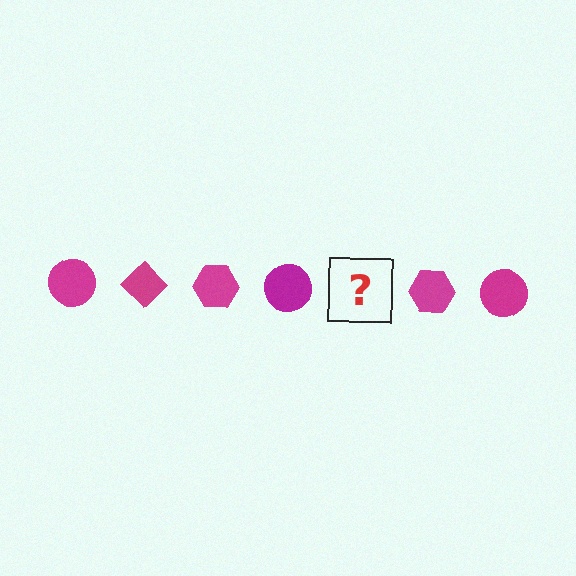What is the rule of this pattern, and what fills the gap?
The rule is that the pattern cycles through circle, diamond, hexagon shapes in magenta. The gap should be filled with a magenta diamond.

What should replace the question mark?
The question mark should be replaced with a magenta diamond.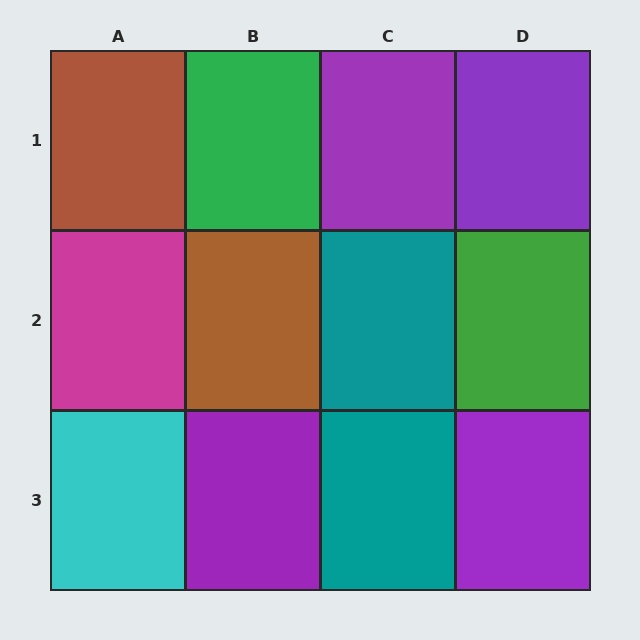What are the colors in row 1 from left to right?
Brown, green, purple, purple.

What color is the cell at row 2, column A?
Magenta.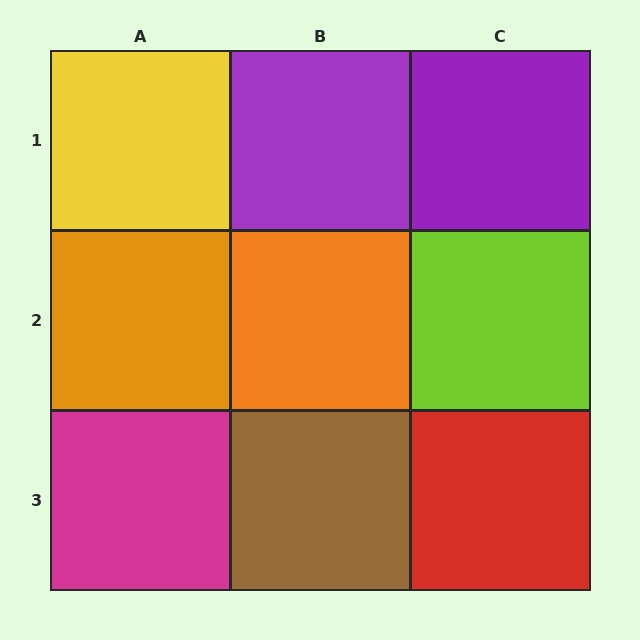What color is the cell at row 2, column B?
Orange.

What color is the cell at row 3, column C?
Red.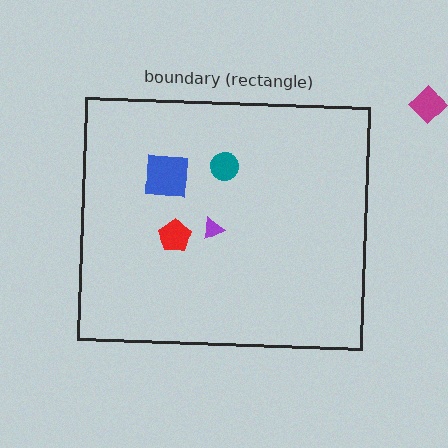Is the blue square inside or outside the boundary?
Inside.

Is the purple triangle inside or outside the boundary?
Inside.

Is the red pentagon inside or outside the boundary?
Inside.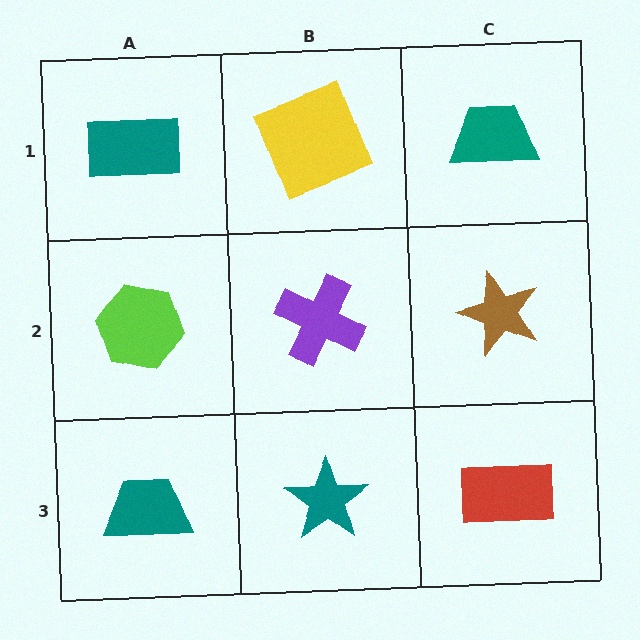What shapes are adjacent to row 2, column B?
A yellow square (row 1, column B), a teal star (row 3, column B), a lime hexagon (row 2, column A), a brown star (row 2, column C).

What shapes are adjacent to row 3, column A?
A lime hexagon (row 2, column A), a teal star (row 3, column B).